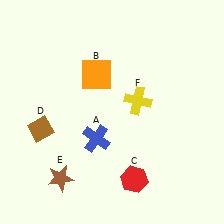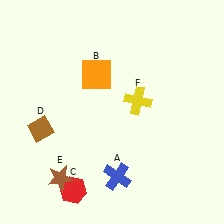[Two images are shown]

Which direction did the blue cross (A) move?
The blue cross (A) moved down.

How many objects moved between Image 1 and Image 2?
2 objects moved between the two images.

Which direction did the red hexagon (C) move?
The red hexagon (C) moved left.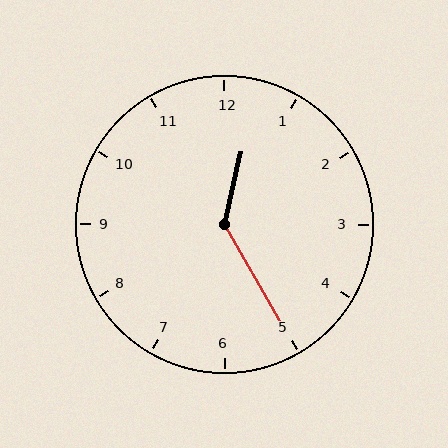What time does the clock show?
12:25.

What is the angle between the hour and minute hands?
Approximately 138 degrees.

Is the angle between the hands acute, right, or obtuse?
It is obtuse.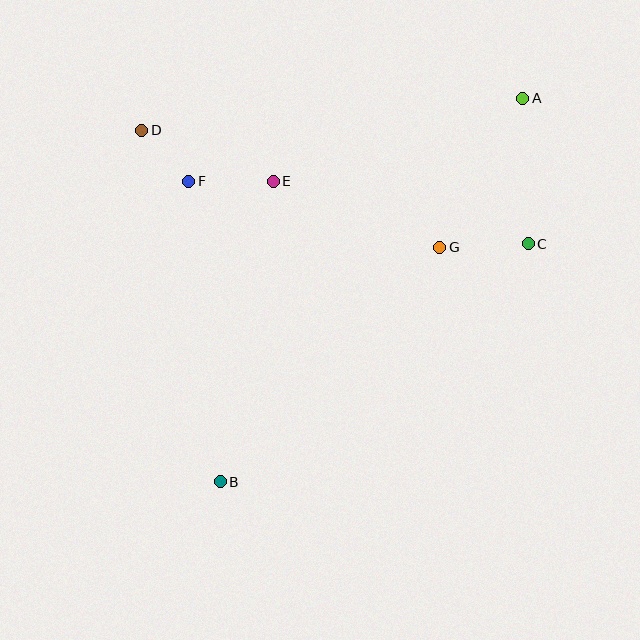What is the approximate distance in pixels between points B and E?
The distance between B and E is approximately 305 pixels.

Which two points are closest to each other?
Points D and F are closest to each other.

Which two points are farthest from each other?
Points A and B are farthest from each other.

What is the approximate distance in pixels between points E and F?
The distance between E and F is approximately 84 pixels.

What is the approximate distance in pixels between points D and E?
The distance between D and E is approximately 141 pixels.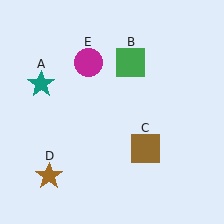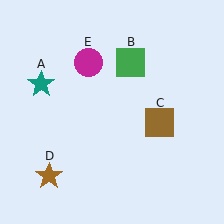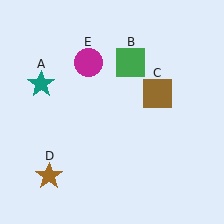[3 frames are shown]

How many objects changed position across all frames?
1 object changed position: brown square (object C).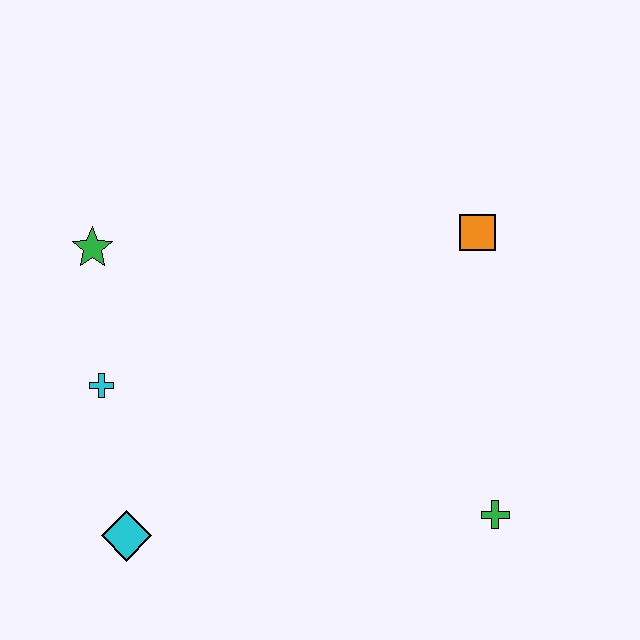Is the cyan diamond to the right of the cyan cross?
Yes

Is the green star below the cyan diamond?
No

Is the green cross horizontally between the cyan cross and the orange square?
No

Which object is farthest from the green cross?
The green star is farthest from the green cross.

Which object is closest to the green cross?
The orange square is closest to the green cross.